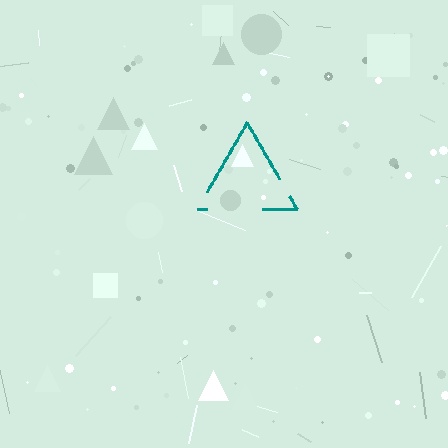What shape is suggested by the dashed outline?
The dashed outline suggests a triangle.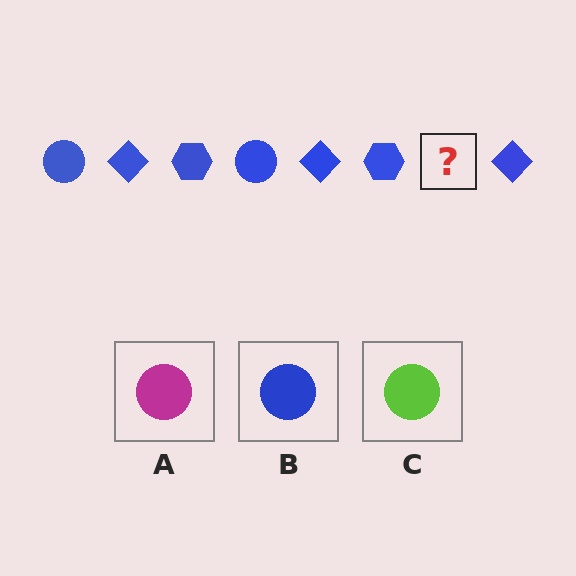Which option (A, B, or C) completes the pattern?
B.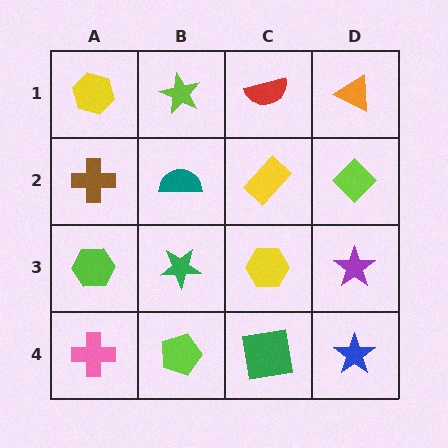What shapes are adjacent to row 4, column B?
A green star (row 3, column B), a pink cross (row 4, column A), a green square (row 4, column C).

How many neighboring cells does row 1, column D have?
2.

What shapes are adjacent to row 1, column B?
A teal semicircle (row 2, column B), a yellow hexagon (row 1, column A), a red semicircle (row 1, column C).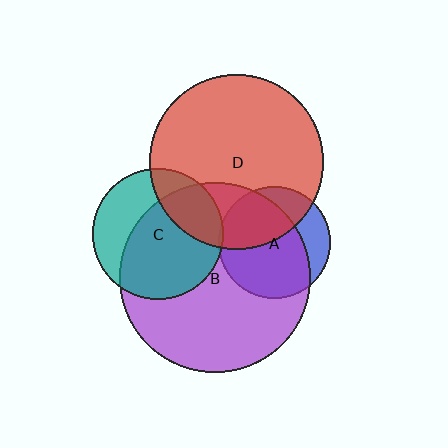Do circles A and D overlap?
Yes.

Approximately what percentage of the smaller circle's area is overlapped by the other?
Approximately 40%.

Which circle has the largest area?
Circle B (purple).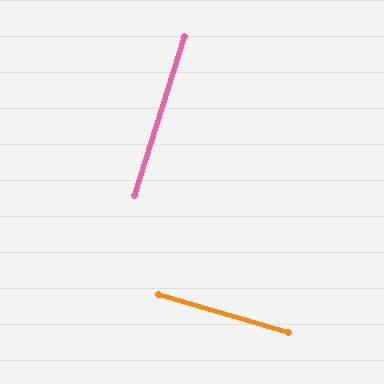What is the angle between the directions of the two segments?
Approximately 89 degrees.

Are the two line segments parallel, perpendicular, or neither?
Perpendicular — they meet at approximately 89°.